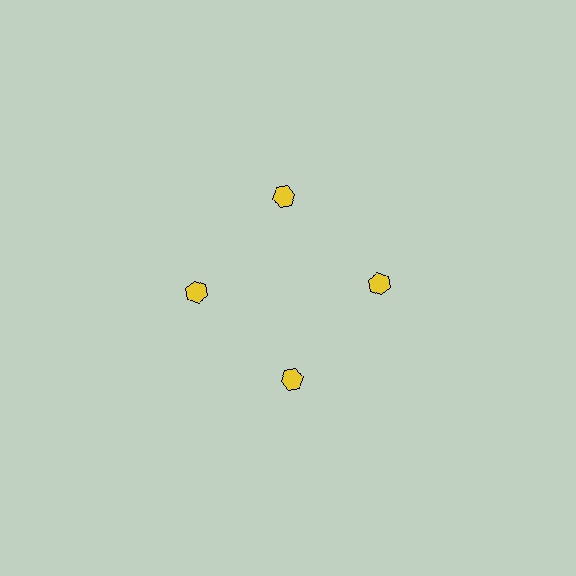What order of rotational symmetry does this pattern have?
This pattern has 4-fold rotational symmetry.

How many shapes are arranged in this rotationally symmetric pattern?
There are 4 shapes, arranged in 4 groups of 1.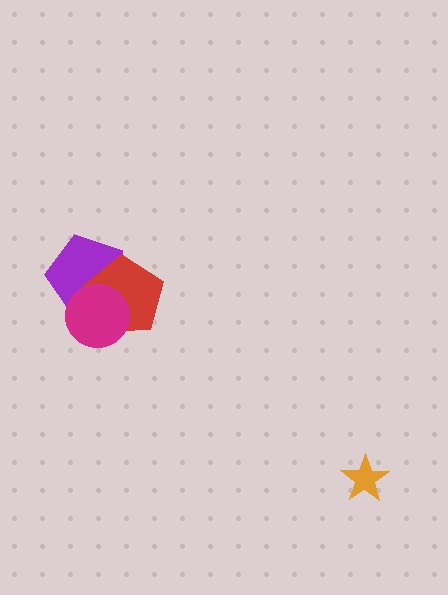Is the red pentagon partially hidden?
Yes, it is partially covered by another shape.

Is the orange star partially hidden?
No, no other shape covers it.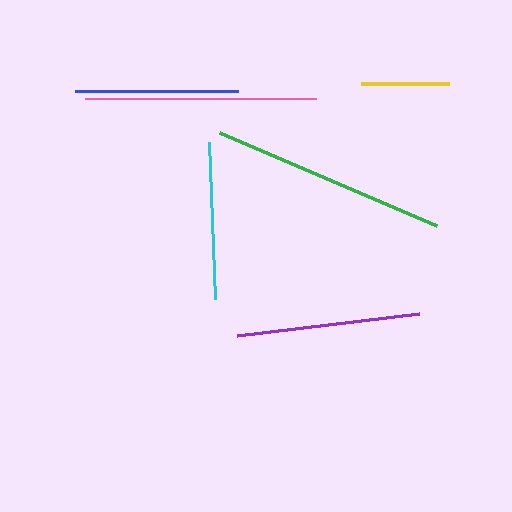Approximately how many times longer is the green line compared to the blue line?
The green line is approximately 1.4 times the length of the blue line.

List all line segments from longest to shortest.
From longest to shortest: green, pink, purple, blue, cyan, yellow.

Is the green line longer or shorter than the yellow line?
The green line is longer than the yellow line.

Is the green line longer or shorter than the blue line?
The green line is longer than the blue line.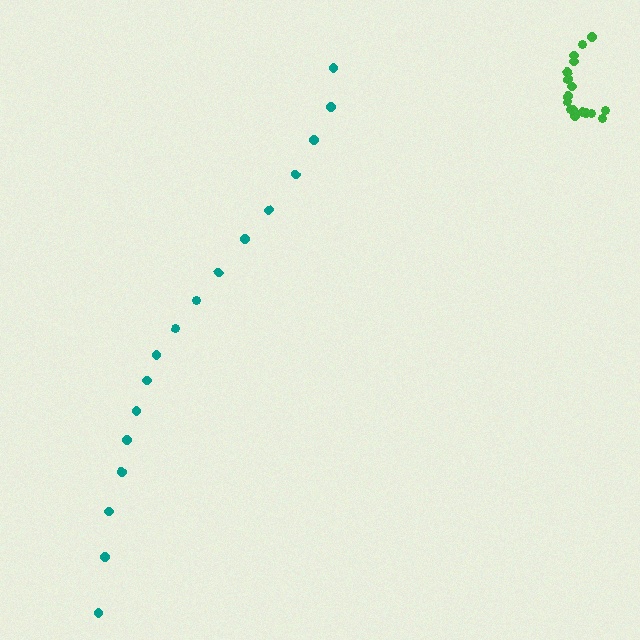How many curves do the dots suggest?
There are 2 distinct paths.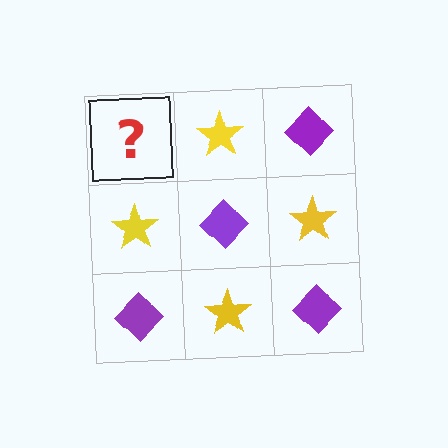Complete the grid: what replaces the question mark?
The question mark should be replaced with a purple diamond.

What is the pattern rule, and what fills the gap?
The rule is that it alternates purple diamond and yellow star in a checkerboard pattern. The gap should be filled with a purple diamond.